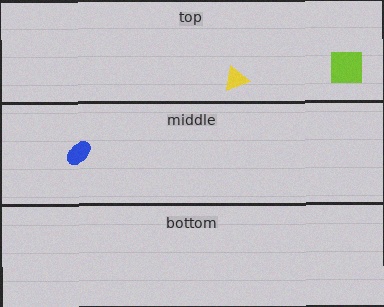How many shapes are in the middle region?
1.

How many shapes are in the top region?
2.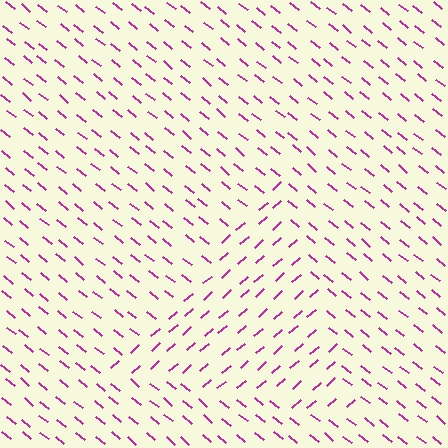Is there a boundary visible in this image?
Yes, there is a texture boundary formed by a change in line orientation.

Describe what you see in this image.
The image is filled with small magenta line segments. A triangle region in the image has lines oriented differently from the surrounding lines, creating a visible texture boundary.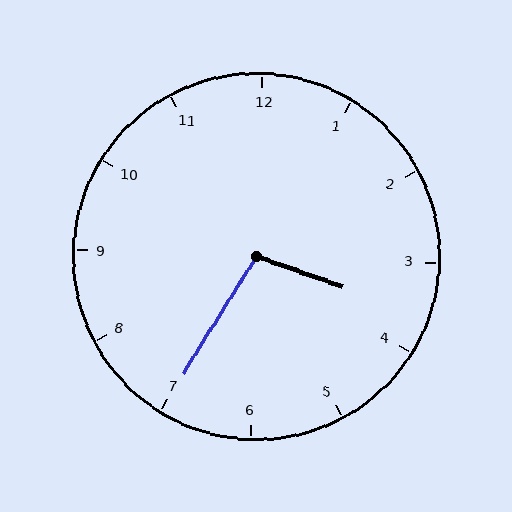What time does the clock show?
3:35.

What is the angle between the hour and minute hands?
Approximately 102 degrees.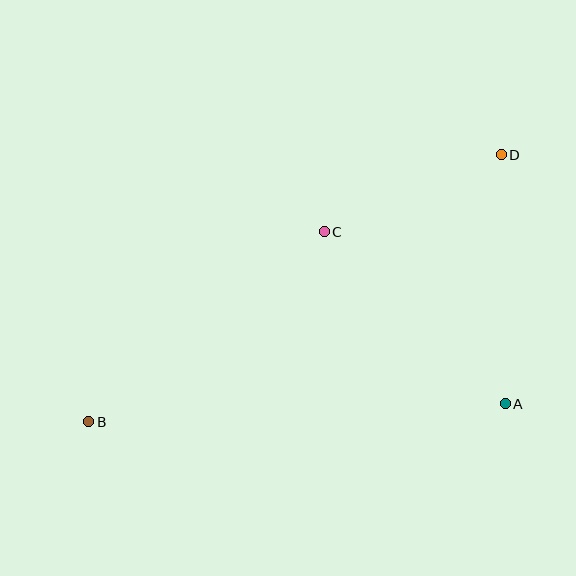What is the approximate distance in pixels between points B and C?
The distance between B and C is approximately 303 pixels.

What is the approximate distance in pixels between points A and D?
The distance between A and D is approximately 249 pixels.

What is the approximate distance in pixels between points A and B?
The distance between A and B is approximately 417 pixels.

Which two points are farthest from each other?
Points B and D are farthest from each other.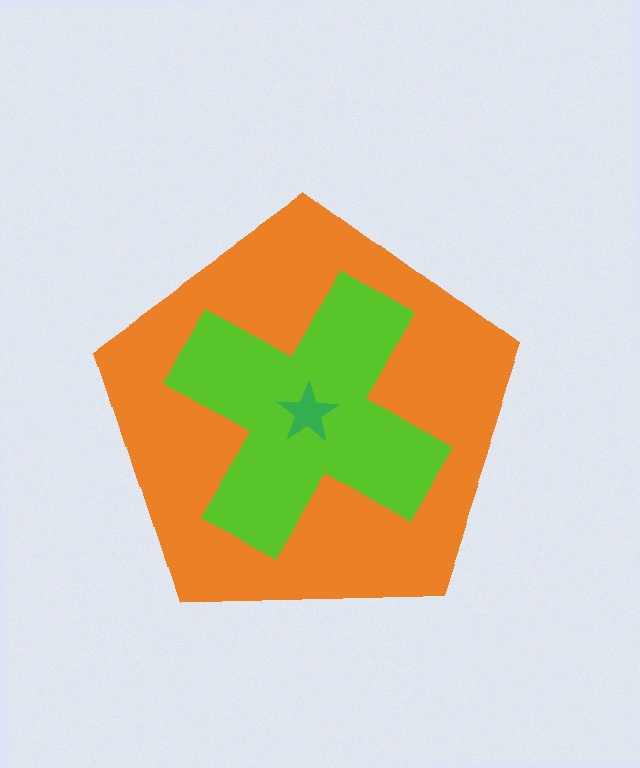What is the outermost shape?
The orange pentagon.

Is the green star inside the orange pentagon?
Yes.